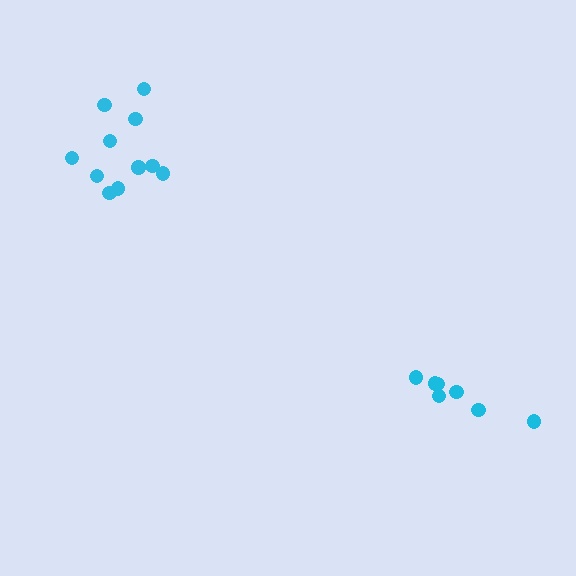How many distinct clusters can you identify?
There are 2 distinct clusters.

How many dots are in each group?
Group 1: 7 dots, Group 2: 11 dots (18 total).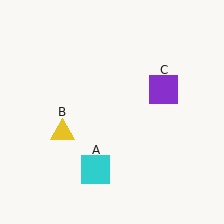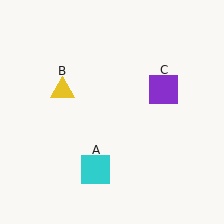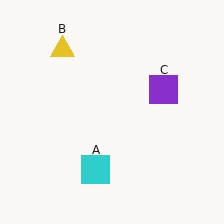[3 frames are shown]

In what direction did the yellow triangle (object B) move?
The yellow triangle (object B) moved up.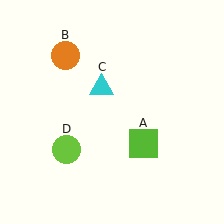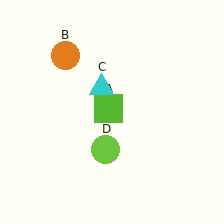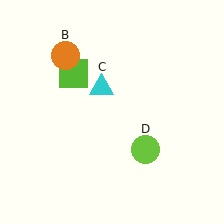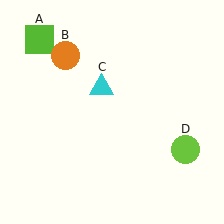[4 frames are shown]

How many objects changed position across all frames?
2 objects changed position: lime square (object A), lime circle (object D).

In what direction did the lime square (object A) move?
The lime square (object A) moved up and to the left.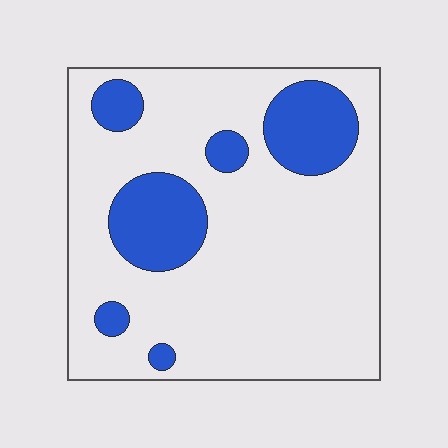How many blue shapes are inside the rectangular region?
6.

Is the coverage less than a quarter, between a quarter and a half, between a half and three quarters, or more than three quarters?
Less than a quarter.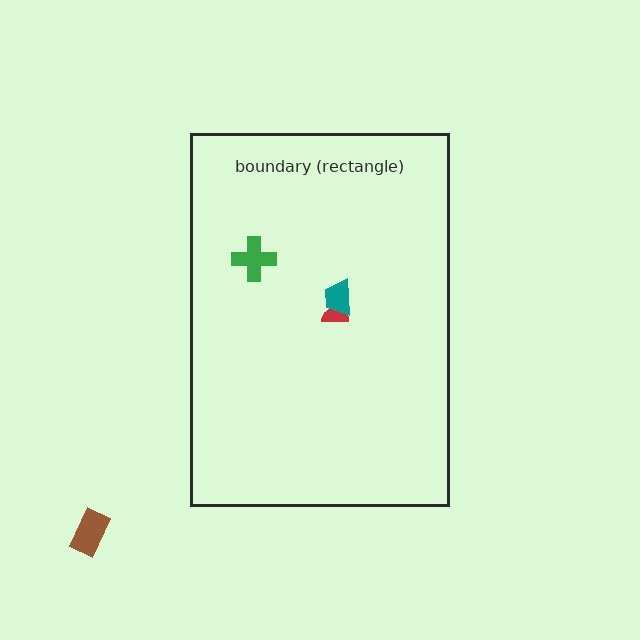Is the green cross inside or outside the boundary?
Inside.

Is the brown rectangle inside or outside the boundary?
Outside.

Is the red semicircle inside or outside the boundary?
Inside.